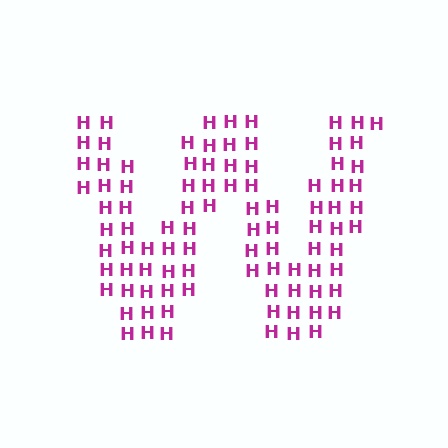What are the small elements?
The small elements are letter H's.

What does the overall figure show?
The overall figure shows the letter W.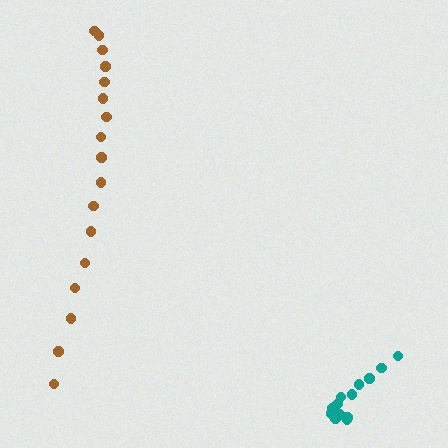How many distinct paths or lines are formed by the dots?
There are 2 distinct paths.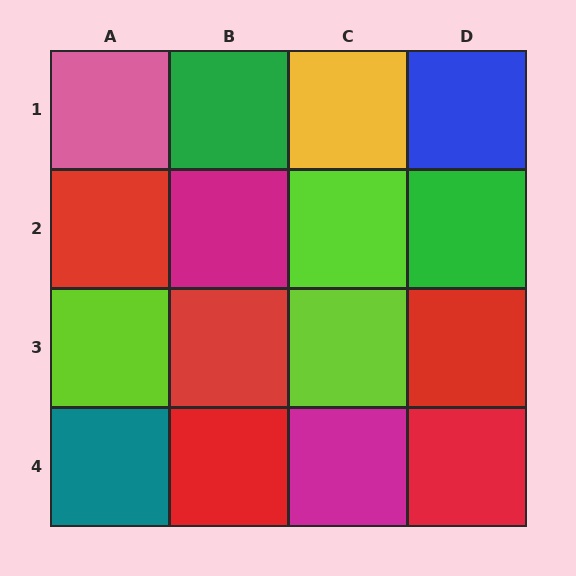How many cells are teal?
1 cell is teal.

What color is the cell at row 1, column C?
Yellow.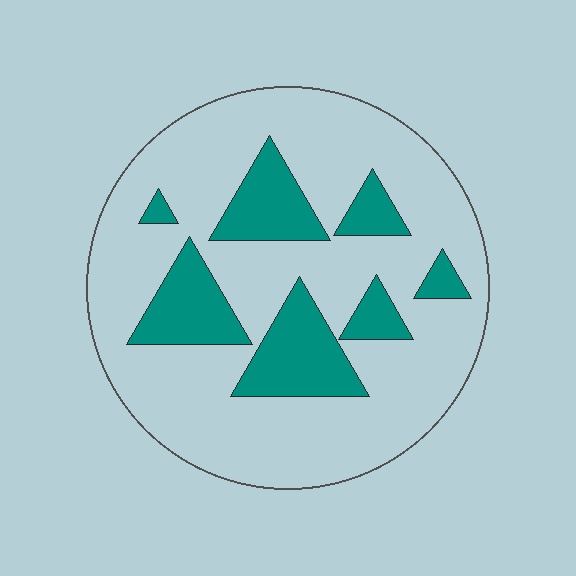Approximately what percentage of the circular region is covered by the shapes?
Approximately 25%.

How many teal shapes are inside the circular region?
7.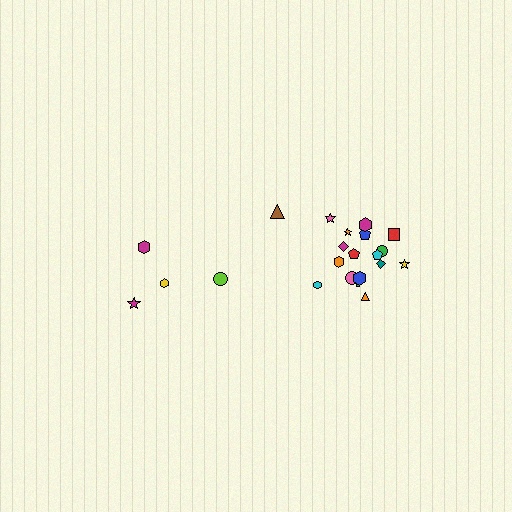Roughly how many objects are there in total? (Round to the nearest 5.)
Roughly 20 objects in total.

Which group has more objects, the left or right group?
The right group.